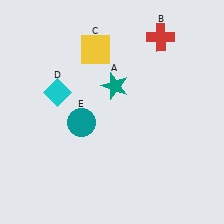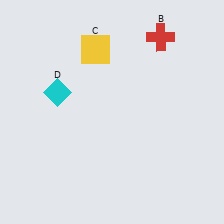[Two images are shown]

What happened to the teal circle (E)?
The teal circle (E) was removed in Image 2. It was in the bottom-left area of Image 1.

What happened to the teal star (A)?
The teal star (A) was removed in Image 2. It was in the top-right area of Image 1.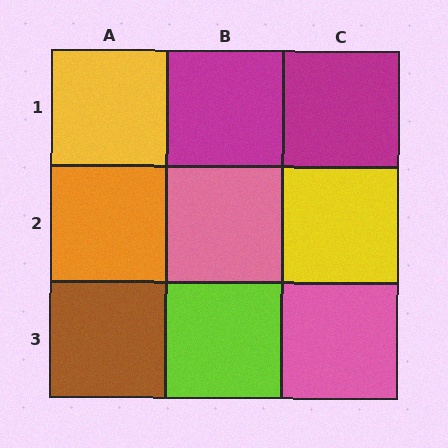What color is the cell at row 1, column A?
Yellow.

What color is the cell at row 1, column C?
Magenta.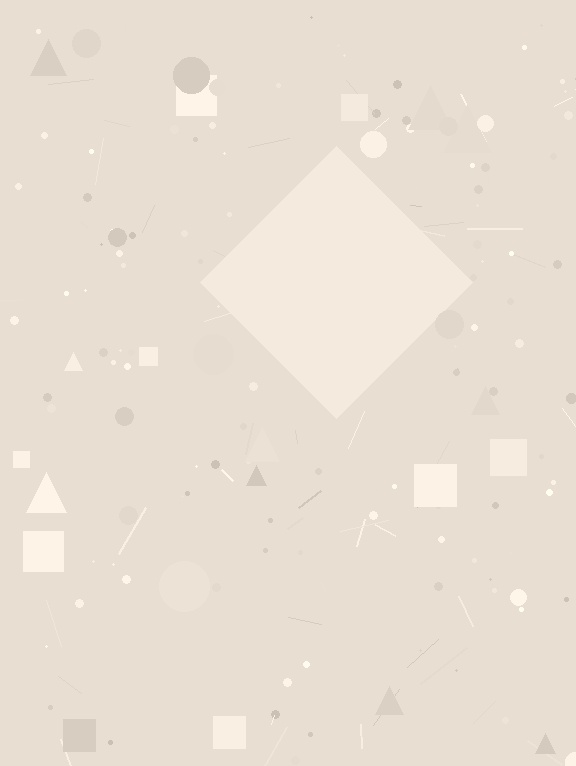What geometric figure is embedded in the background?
A diamond is embedded in the background.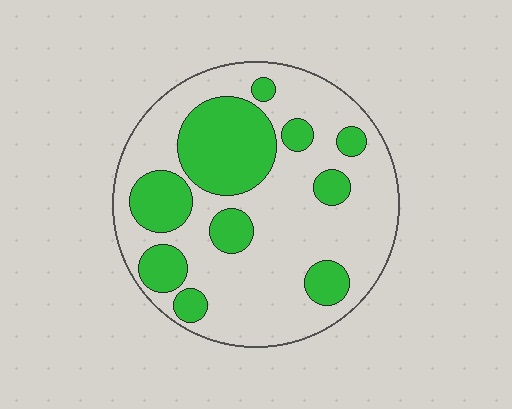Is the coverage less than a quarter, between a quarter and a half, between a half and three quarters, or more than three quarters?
Between a quarter and a half.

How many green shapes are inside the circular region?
10.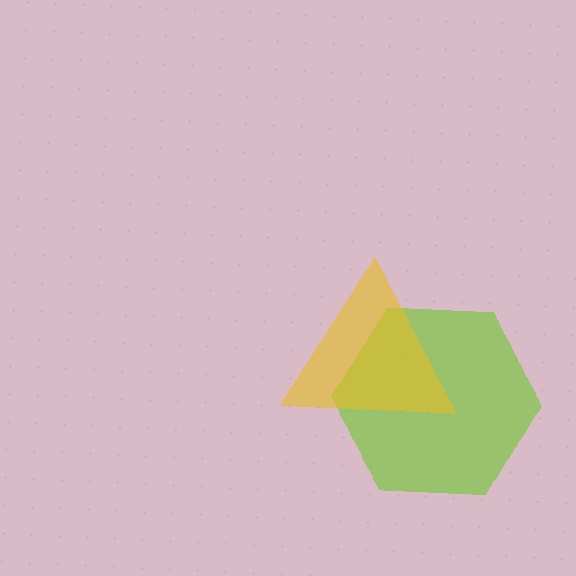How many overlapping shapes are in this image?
There are 2 overlapping shapes in the image.